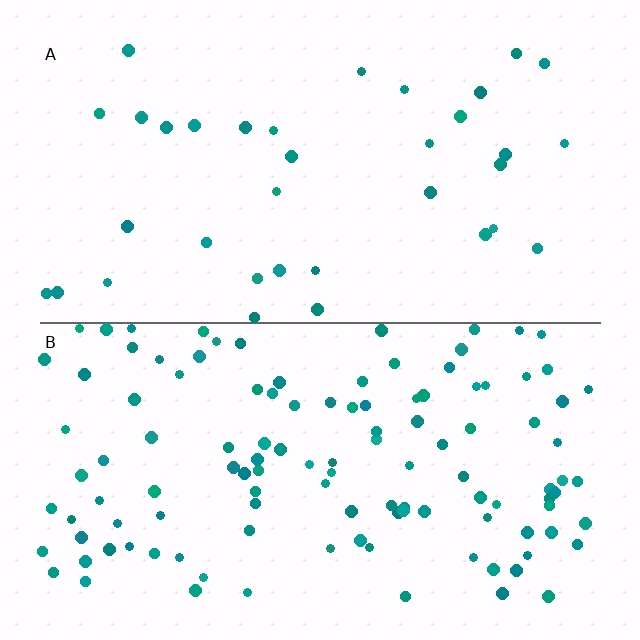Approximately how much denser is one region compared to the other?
Approximately 3.4× — region B over region A.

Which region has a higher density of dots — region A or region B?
B (the bottom).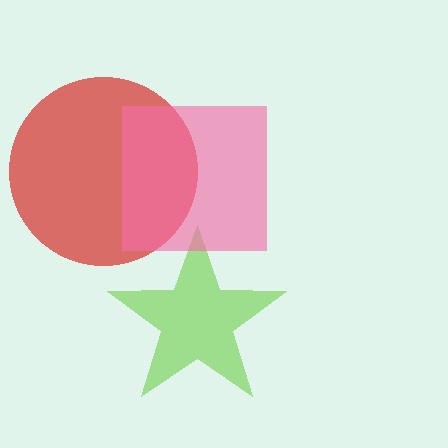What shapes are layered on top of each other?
The layered shapes are: a lime star, a red circle, a pink square.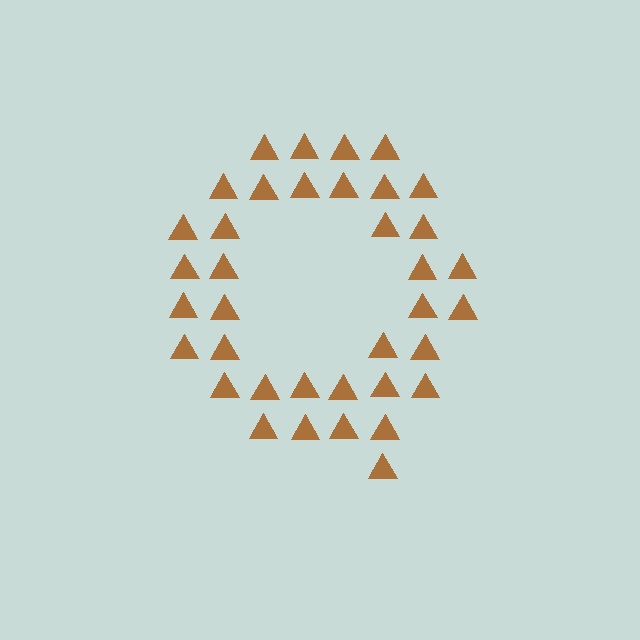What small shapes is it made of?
It is made of small triangles.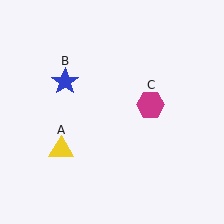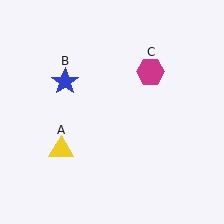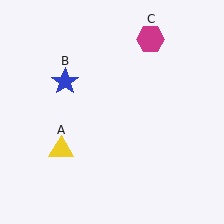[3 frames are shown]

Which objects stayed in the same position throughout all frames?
Yellow triangle (object A) and blue star (object B) remained stationary.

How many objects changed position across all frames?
1 object changed position: magenta hexagon (object C).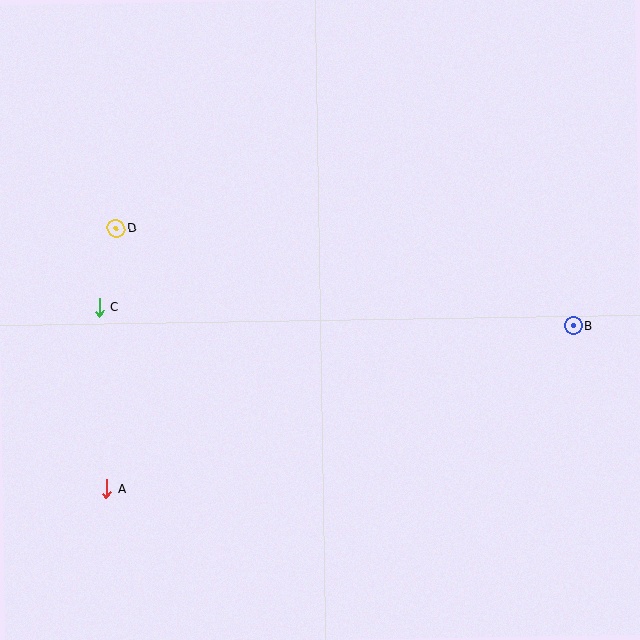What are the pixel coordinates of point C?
Point C is at (99, 307).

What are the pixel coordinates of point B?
Point B is at (573, 326).